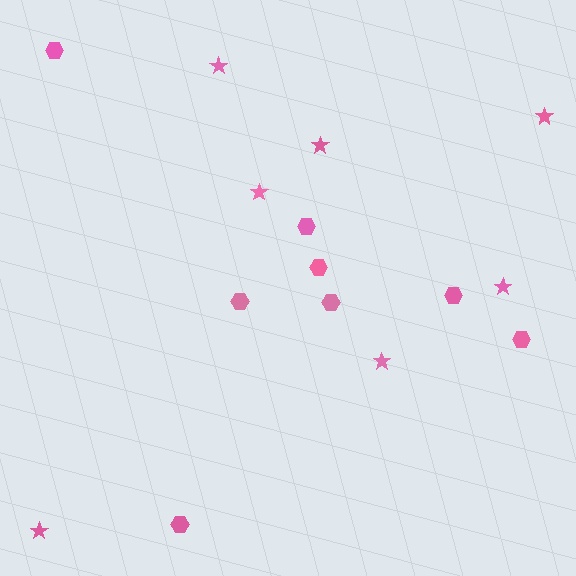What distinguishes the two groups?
There are 2 groups: one group of hexagons (8) and one group of stars (7).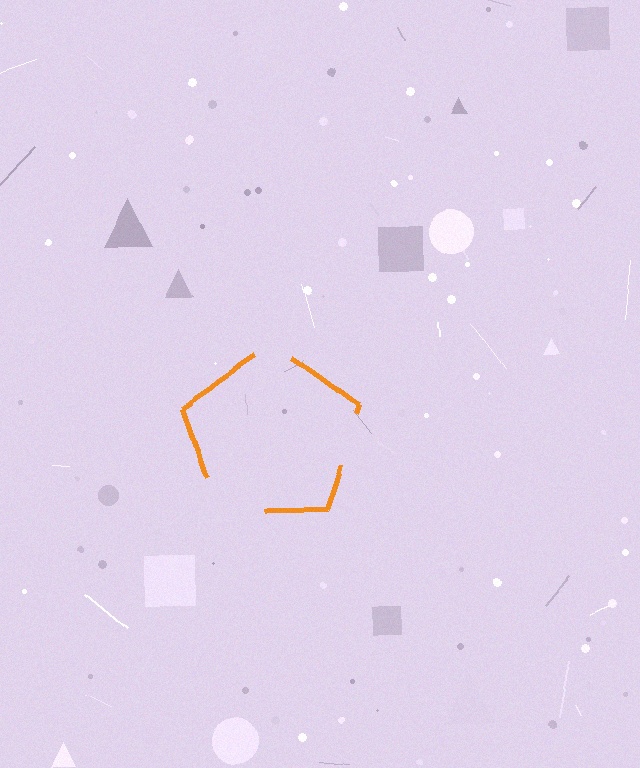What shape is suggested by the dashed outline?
The dashed outline suggests a pentagon.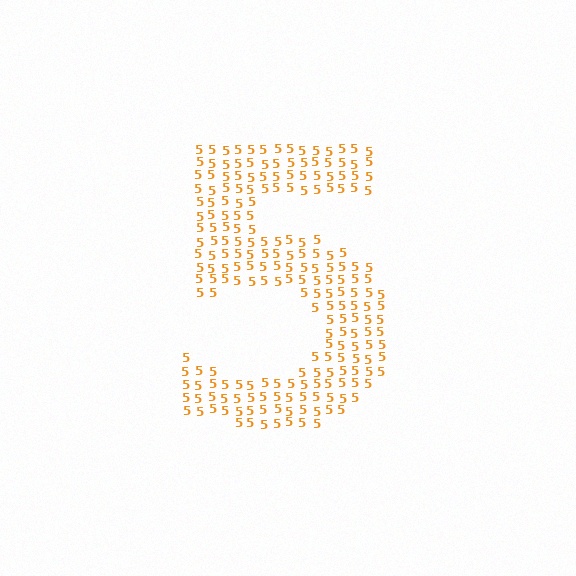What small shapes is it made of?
It is made of small digit 5's.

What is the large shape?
The large shape is the digit 5.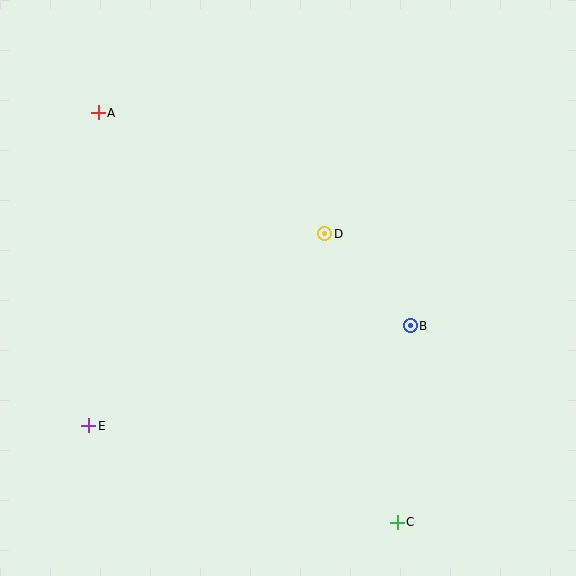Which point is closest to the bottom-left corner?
Point E is closest to the bottom-left corner.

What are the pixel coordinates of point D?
Point D is at (325, 234).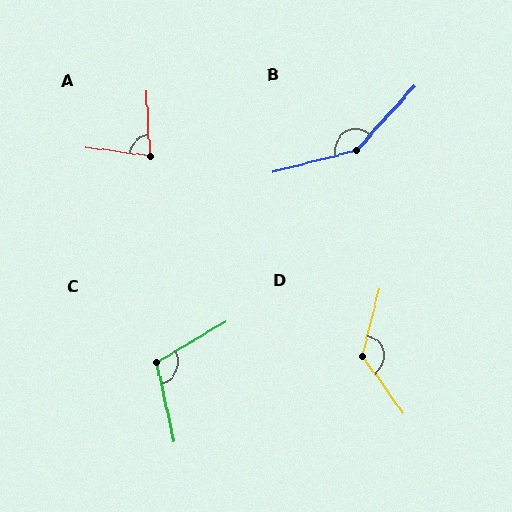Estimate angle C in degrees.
Approximately 107 degrees.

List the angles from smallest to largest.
A (79°), C (107°), D (130°), B (147°).